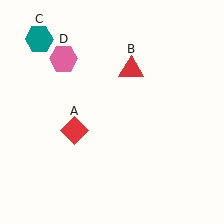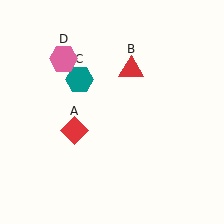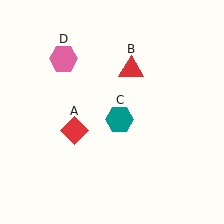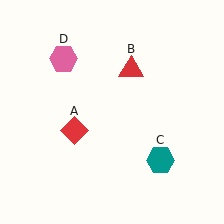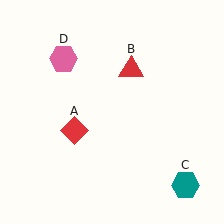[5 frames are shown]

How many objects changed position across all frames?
1 object changed position: teal hexagon (object C).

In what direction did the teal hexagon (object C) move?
The teal hexagon (object C) moved down and to the right.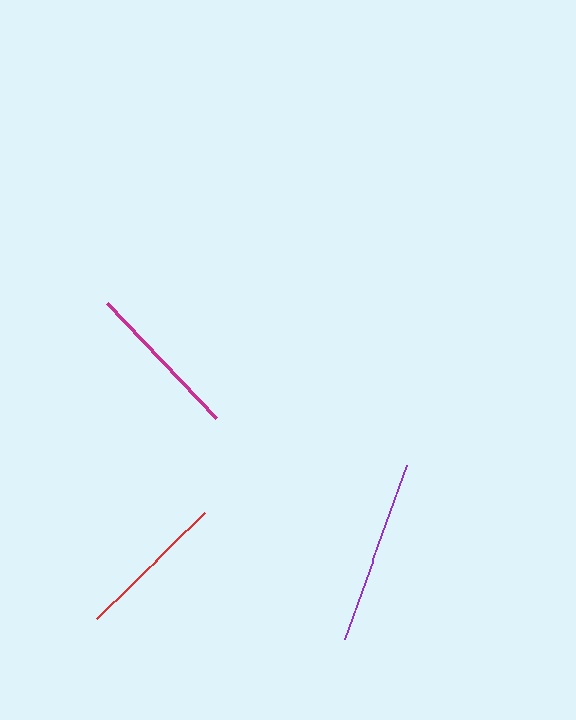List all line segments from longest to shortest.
From longest to shortest: purple, magenta, red.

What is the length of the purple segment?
The purple segment is approximately 185 pixels long.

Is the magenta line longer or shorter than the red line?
The magenta line is longer than the red line.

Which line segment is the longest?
The purple line is the longest at approximately 185 pixels.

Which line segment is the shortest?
The red line is the shortest at approximately 152 pixels.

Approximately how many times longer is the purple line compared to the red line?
The purple line is approximately 1.2 times the length of the red line.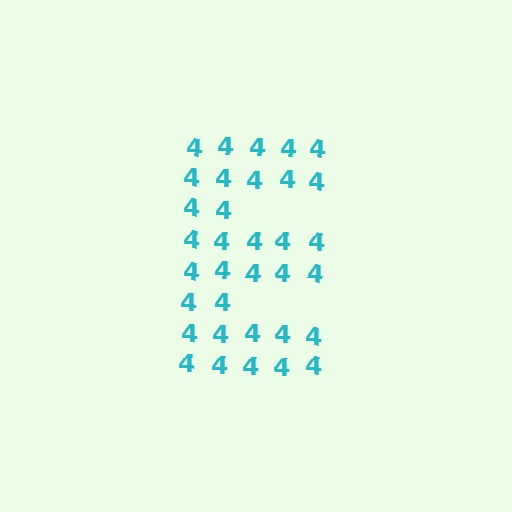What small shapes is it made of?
It is made of small digit 4's.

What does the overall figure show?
The overall figure shows the letter E.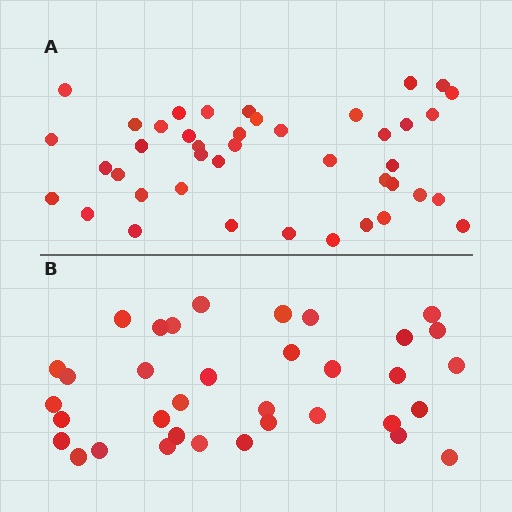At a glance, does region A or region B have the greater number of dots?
Region A (the top region) has more dots.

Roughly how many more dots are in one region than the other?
Region A has roughly 8 or so more dots than region B.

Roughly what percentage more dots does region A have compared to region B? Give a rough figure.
About 20% more.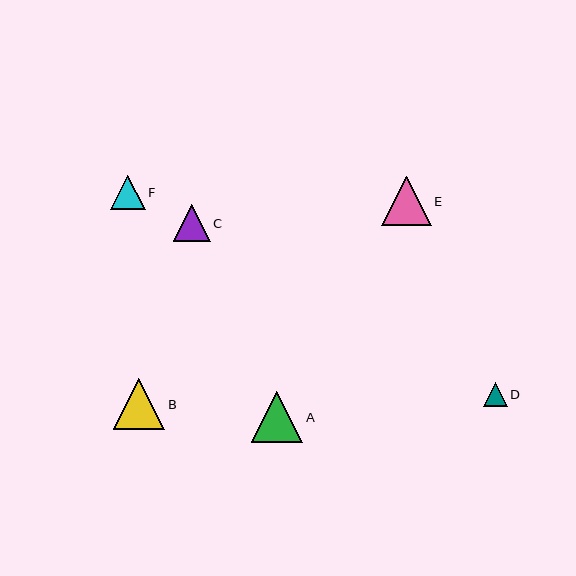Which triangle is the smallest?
Triangle D is the smallest with a size of approximately 24 pixels.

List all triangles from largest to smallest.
From largest to smallest: A, B, E, C, F, D.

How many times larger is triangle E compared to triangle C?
Triangle E is approximately 1.3 times the size of triangle C.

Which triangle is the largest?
Triangle A is the largest with a size of approximately 52 pixels.